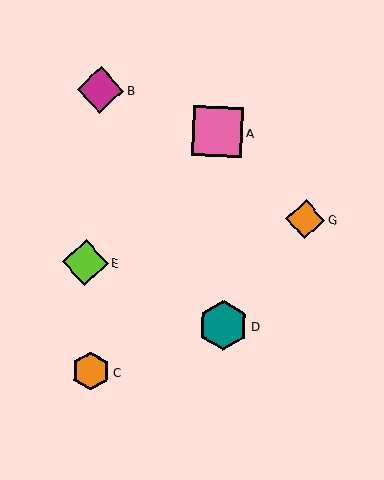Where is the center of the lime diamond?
The center of the lime diamond is at (85, 263).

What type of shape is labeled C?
Shape C is an orange hexagon.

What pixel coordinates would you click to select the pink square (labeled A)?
Click at (218, 132) to select the pink square A.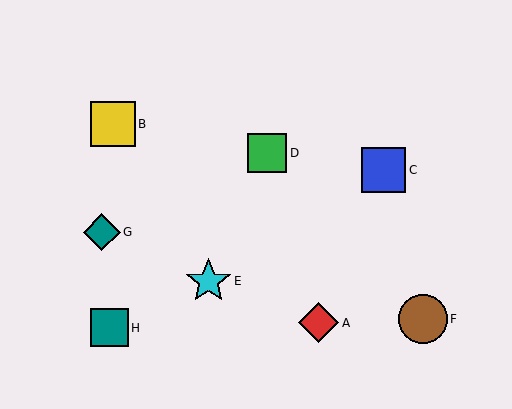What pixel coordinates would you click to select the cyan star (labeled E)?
Click at (208, 281) to select the cyan star E.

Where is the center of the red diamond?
The center of the red diamond is at (319, 323).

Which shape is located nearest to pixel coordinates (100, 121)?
The yellow square (labeled B) at (113, 124) is nearest to that location.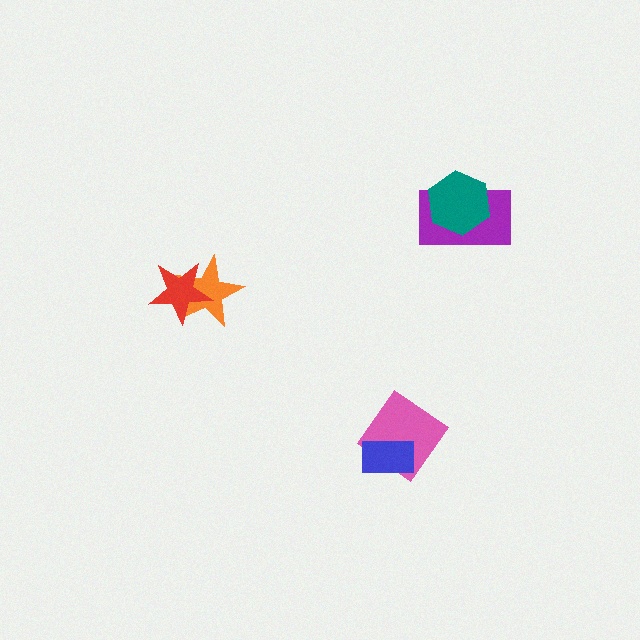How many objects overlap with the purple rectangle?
1 object overlaps with the purple rectangle.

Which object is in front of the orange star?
The red star is in front of the orange star.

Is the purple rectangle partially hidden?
Yes, it is partially covered by another shape.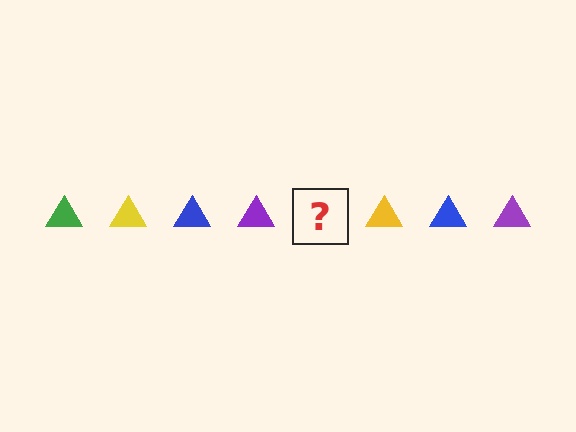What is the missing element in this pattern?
The missing element is a green triangle.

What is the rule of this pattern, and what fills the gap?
The rule is that the pattern cycles through green, yellow, blue, purple triangles. The gap should be filled with a green triangle.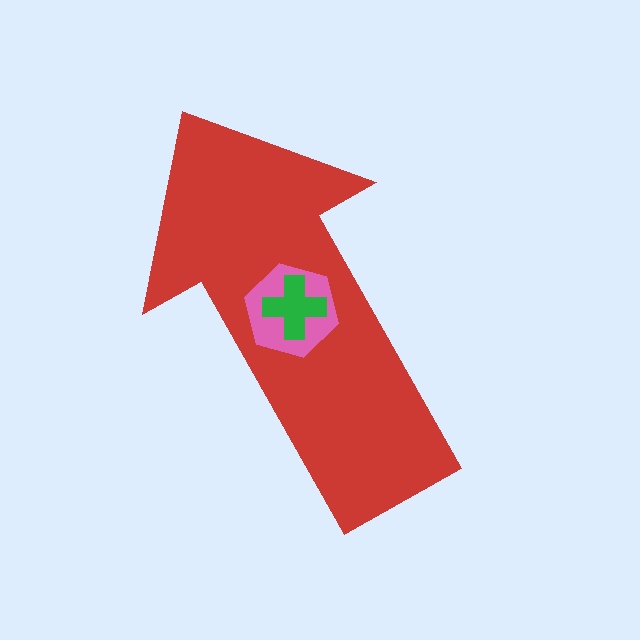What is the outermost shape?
The red arrow.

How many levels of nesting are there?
3.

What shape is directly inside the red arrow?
The pink hexagon.